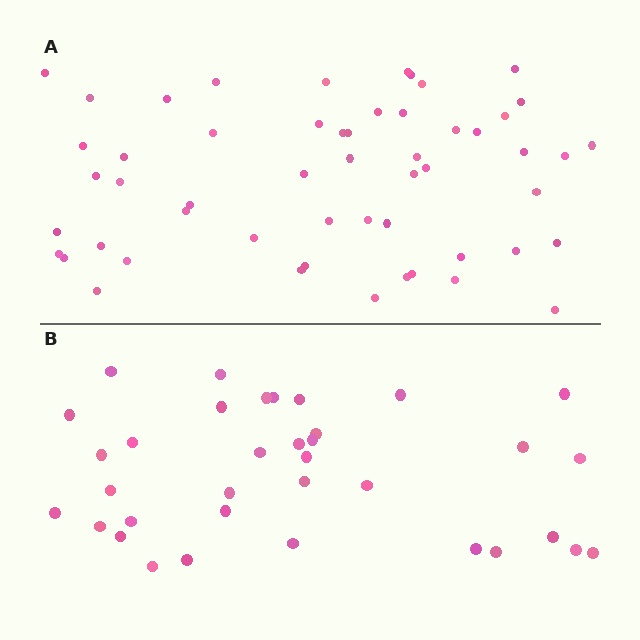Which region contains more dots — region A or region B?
Region A (the top region) has more dots.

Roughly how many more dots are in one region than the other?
Region A has approximately 20 more dots than region B.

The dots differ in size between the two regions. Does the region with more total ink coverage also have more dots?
No. Region B has more total ink coverage because its dots are larger, but region A actually contains more individual dots. Total area can be misleading — the number of items is what matters here.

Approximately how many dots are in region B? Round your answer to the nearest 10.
About 40 dots. (The exact count is 35, which rounds to 40.)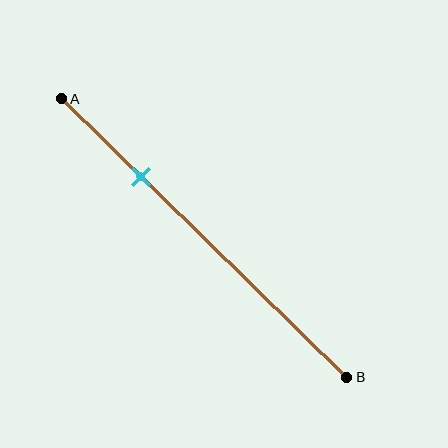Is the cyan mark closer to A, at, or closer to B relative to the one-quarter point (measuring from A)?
The cyan mark is approximately at the one-quarter point of segment AB.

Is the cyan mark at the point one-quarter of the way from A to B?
Yes, the mark is approximately at the one-quarter point.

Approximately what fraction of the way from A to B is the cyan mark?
The cyan mark is approximately 30% of the way from A to B.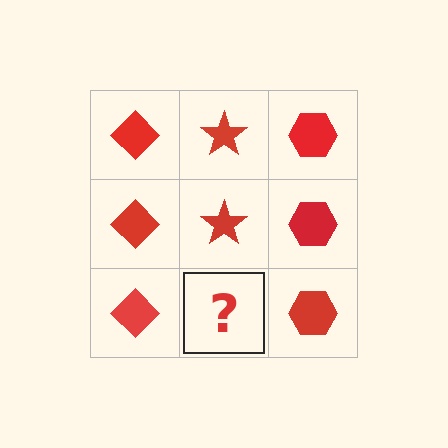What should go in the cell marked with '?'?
The missing cell should contain a red star.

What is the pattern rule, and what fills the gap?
The rule is that each column has a consistent shape. The gap should be filled with a red star.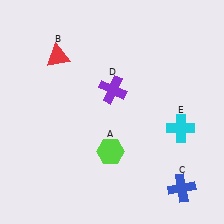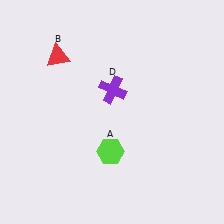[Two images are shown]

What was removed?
The blue cross (C), the cyan cross (E) were removed in Image 2.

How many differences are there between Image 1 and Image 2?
There are 2 differences between the two images.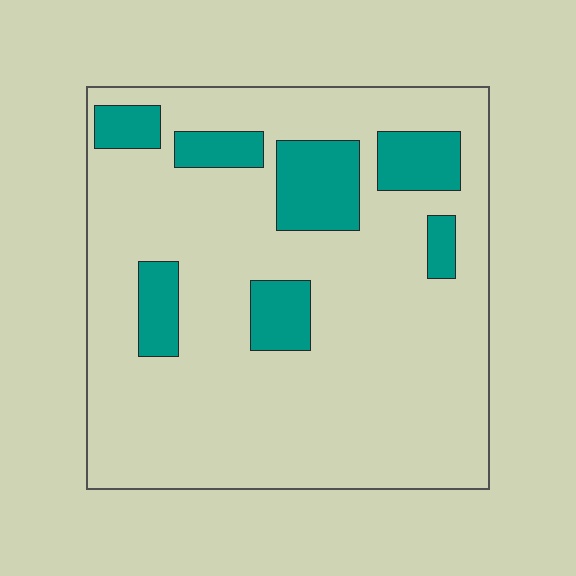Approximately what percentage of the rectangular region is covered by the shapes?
Approximately 20%.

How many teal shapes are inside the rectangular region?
7.